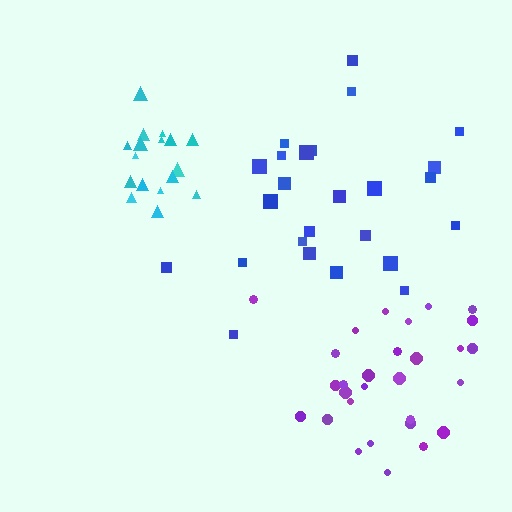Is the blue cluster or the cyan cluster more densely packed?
Cyan.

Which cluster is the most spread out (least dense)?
Blue.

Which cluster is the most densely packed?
Cyan.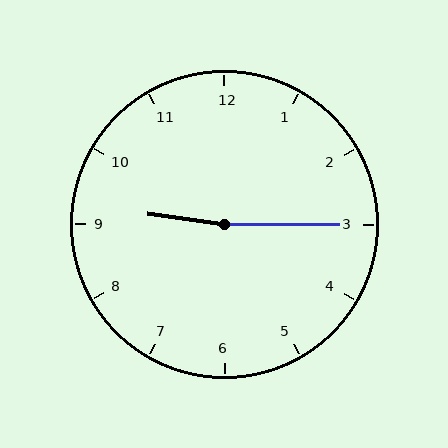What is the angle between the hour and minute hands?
Approximately 172 degrees.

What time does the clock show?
9:15.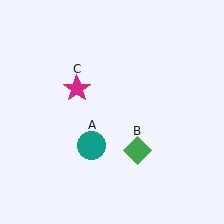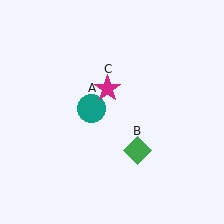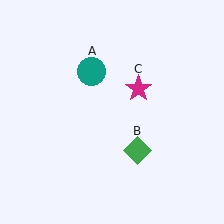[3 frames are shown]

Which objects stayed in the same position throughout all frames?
Green diamond (object B) remained stationary.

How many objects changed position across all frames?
2 objects changed position: teal circle (object A), magenta star (object C).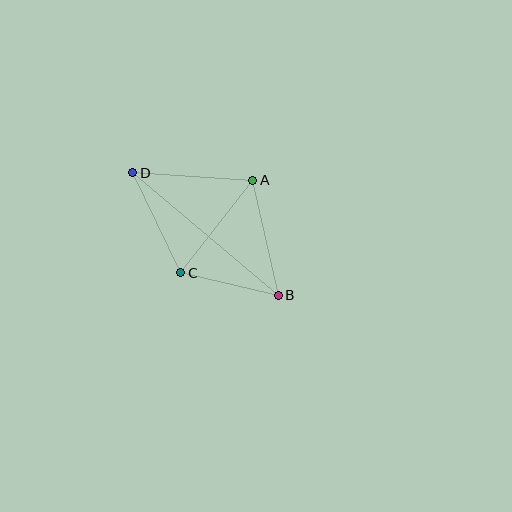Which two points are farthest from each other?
Points B and D are farthest from each other.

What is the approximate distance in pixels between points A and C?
The distance between A and C is approximately 117 pixels.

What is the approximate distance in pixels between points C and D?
The distance between C and D is approximately 111 pixels.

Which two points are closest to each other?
Points B and C are closest to each other.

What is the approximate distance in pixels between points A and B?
The distance between A and B is approximately 118 pixels.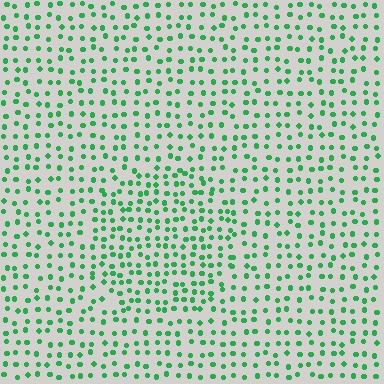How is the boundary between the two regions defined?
The boundary is defined by a change in element density (approximately 1.5x ratio). All elements are the same color, size, and shape.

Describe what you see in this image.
The image contains small green elements arranged at two different densities. A circle-shaped region is visible where the elements are more densely packed than the surrounding area.